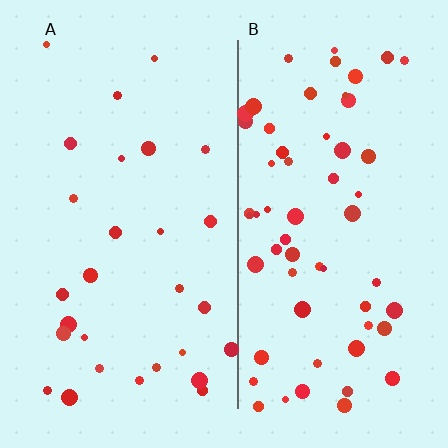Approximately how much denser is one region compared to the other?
Approximately 2.2× — region B over region A.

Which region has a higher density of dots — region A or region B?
B (the right).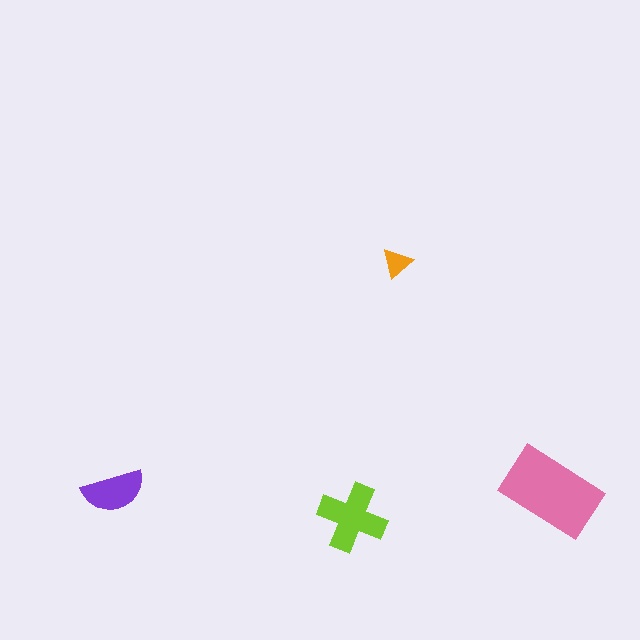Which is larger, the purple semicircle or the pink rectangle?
The pink rectangle.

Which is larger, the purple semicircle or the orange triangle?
The purple semicircle.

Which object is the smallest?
The orange triangle.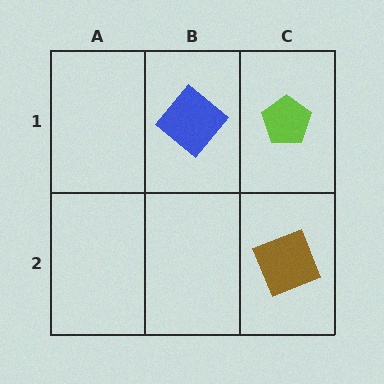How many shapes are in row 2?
1 shape.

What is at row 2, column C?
A brown square.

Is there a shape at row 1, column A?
No, that cell is empty.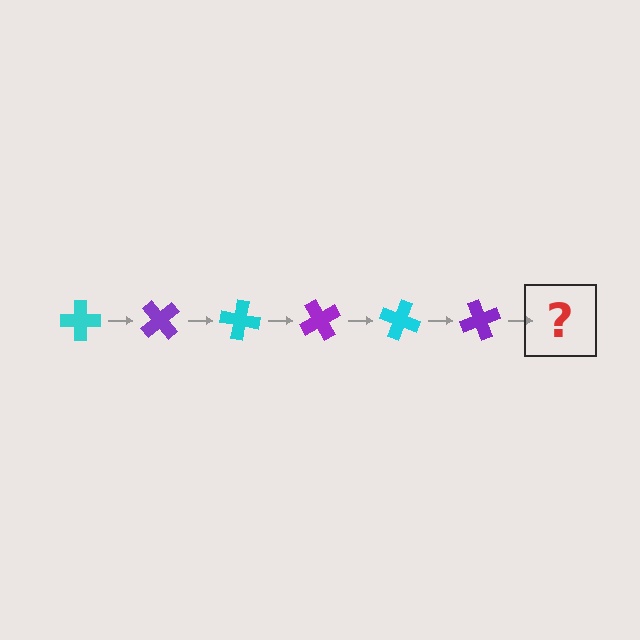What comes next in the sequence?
The next element should be a cyan cross, rotated 300 degrees from the start.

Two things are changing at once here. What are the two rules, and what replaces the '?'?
The two rules are that it rotates 50 degrees each step and the color cycles through cyan and purple. The '?' should be a cyan cross, rotated 300 degrees from the start.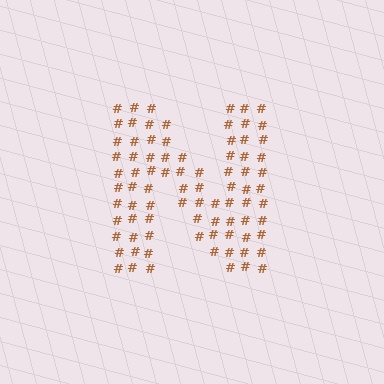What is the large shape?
The large shape is the letter N.